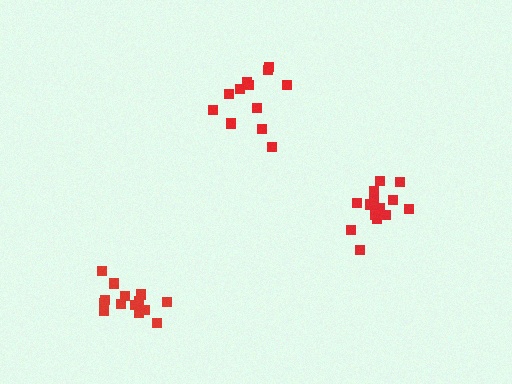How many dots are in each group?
Group 1: 15 dots, Group 2: 14 dots, Group 3: 12 dots (41 total).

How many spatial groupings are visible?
There are 3 spatial groupings.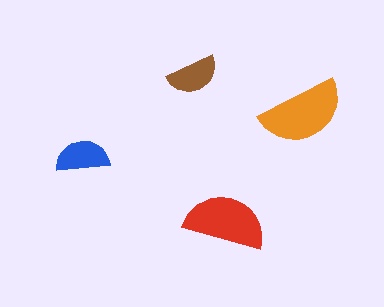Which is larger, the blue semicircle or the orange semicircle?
The orange one.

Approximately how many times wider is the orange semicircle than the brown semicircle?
About 1.5 times wider.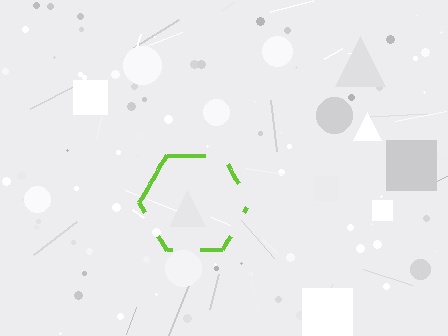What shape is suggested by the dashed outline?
The dashed outline suggests a hexagon.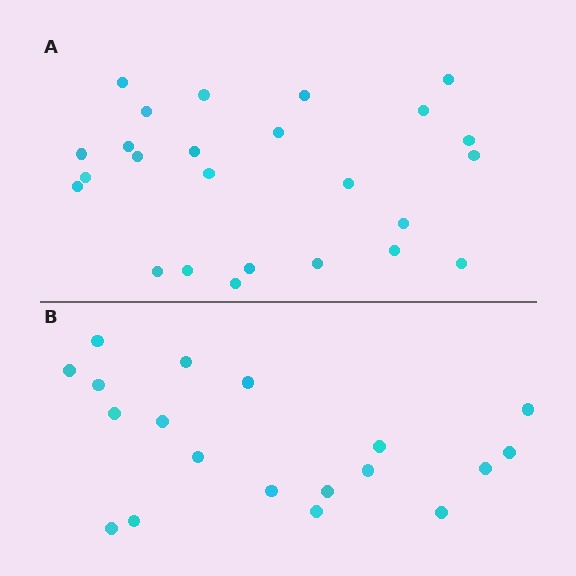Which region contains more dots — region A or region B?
Region A (the top region) has more dots.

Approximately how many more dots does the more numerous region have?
Region A has about 6 more dots than region B.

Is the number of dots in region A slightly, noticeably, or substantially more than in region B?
Region A has noticeably more, but not dramatically so. The ratio is roughly 1.3 to 1.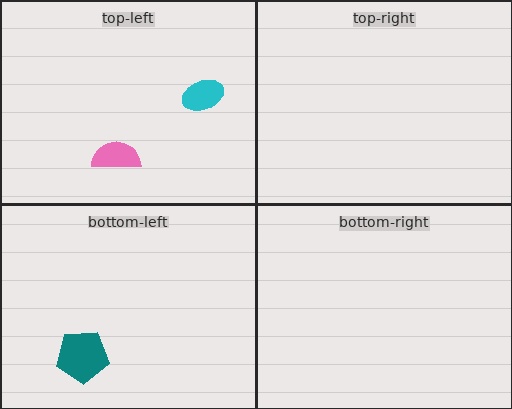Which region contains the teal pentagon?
The bottom-left region.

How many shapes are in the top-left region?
2.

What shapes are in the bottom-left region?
The teal pentagon.